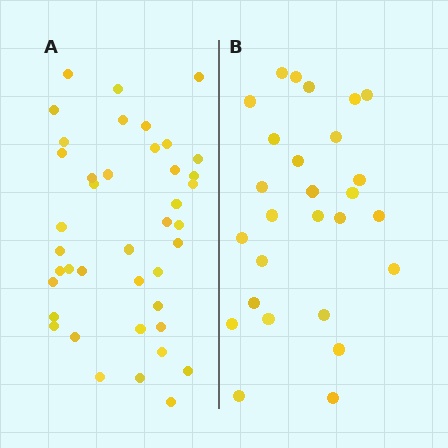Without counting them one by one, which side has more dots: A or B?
Region A (the left region) has more dots.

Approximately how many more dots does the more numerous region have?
Region A has approximately 15 more dots than region B.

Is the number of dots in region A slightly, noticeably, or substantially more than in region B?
Region A has substantially more. The ratio is roughly 1.5 to 1.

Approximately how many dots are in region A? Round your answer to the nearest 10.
About 40 dots. (The exact count is 41, which rounds to 40.)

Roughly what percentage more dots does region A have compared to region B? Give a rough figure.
About 50% more.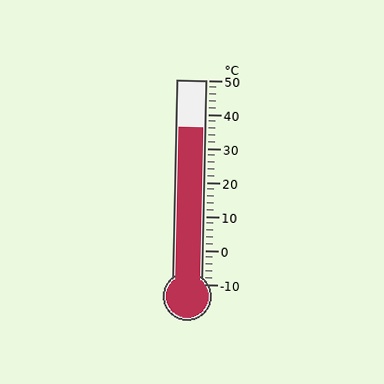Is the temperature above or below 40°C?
The temperature is below 40°C.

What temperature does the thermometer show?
The thermometer shows approximately 36°C.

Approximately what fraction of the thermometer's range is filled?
The thermometer is filled to approximately 75% of its range.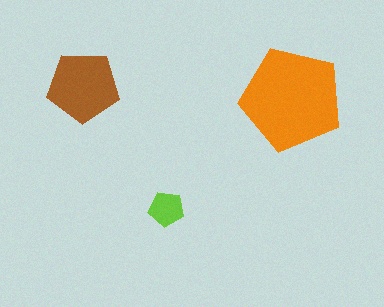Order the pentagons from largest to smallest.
the orange one, the brown one, the lime one.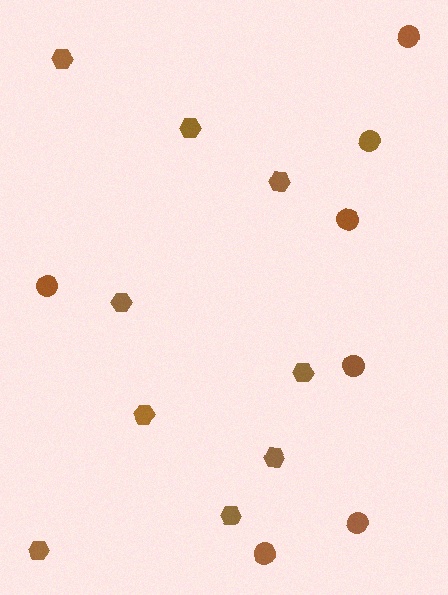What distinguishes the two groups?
There are 2 groups: one group of hexagons (9) and one group of circles (7).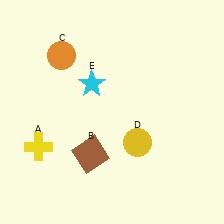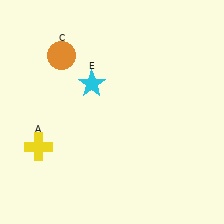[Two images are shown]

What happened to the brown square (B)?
The brown square (B) was removed in Image 2. It was in the bottom-left area of Image 1.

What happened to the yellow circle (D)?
The yellow circle (D) was removed in Image 2. It was in the bottom-right area of Image 1.